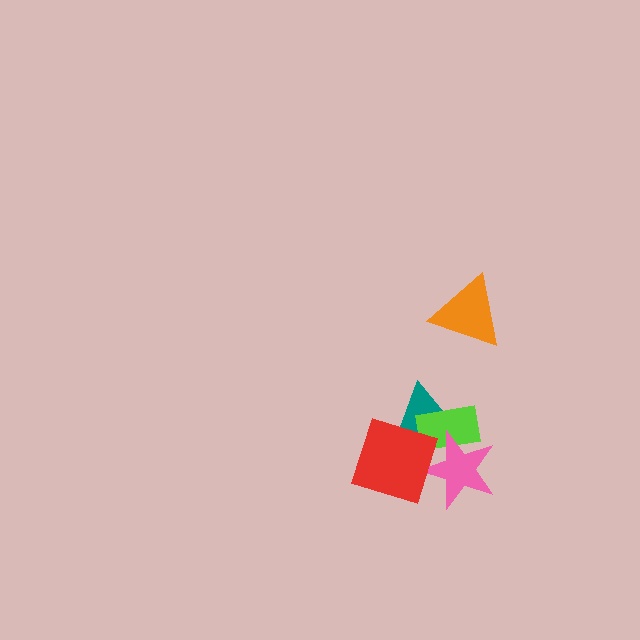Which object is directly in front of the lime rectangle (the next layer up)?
The pink star is directly in front of the lime rectangle.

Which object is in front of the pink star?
The red diamond is in front of the pink star.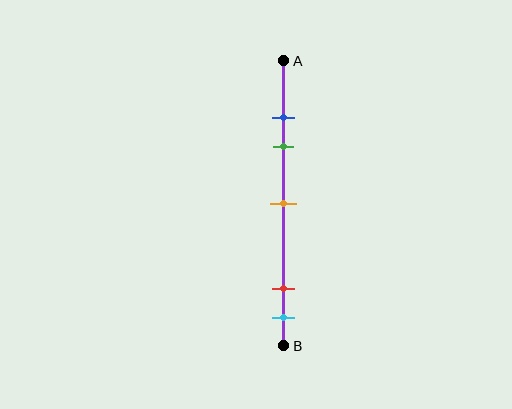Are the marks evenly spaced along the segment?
No, the marks are not evenly spaced.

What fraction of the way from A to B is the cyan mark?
The cyan mark is approximately 90% (0.9) of the way from A to B.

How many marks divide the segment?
There are 5 marks dividing the segment.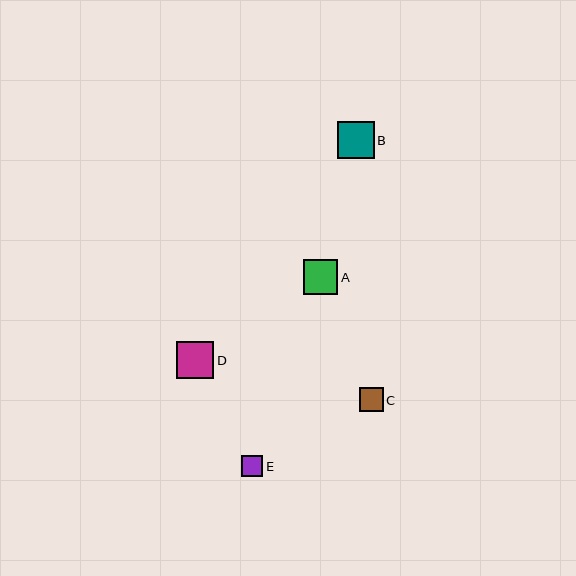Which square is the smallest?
Square E is the smallest with a size of approximately 21 pixels.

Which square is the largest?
Square B is the largest with a size of approximately 37 pixels.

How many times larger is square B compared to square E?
Square B is approximately 1.7 times the size of square E.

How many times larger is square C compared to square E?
Square C is approximately 1.1 times the size of square E.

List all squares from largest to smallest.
From largest to smallest: B, D, A, C, E.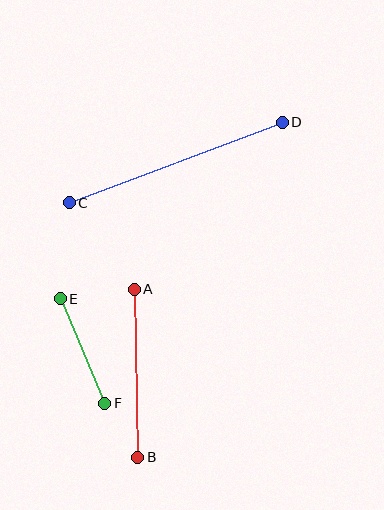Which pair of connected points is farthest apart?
Points C and D are farthest apart.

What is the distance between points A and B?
The distance is approximately 168 pixels.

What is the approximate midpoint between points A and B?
The midpoint is at approximately (136, 373) pixels.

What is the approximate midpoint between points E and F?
The midpoint is at approximately (82, 351) pixels.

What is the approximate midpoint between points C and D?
The midpoint is at approximately (176, 163) pixels.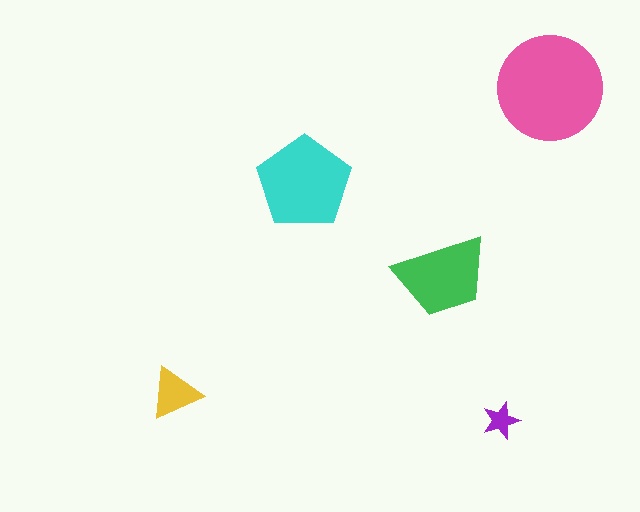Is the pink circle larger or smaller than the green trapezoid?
Larger.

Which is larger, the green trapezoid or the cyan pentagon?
The cyan pentagon.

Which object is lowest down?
The purple star is bottommost.